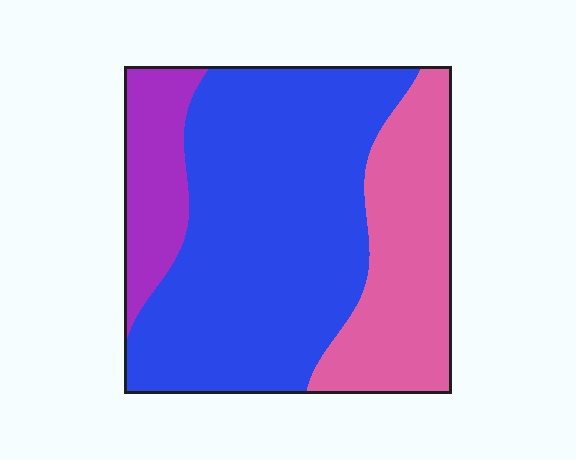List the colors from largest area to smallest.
From largest to smallest: blue, pink, purple.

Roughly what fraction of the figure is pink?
Pink takes up between a quarter and a half of the figure.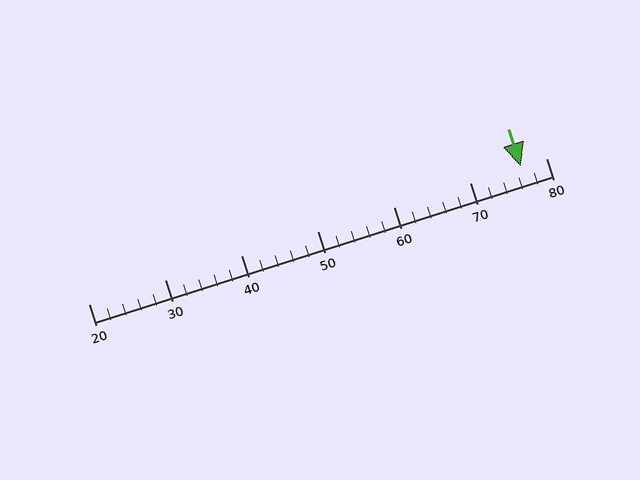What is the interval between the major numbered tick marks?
The major tick marks are spaced 10 units apart.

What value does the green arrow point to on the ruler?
The green arrow points to approximately 77.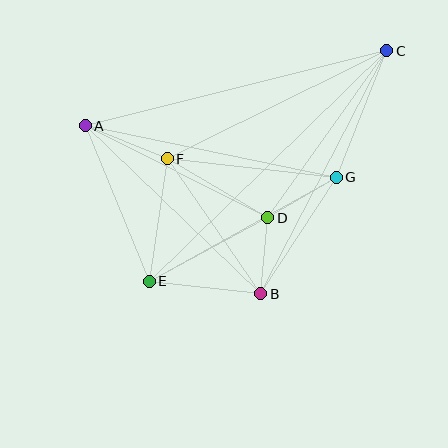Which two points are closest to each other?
Points B and D are closest to each other.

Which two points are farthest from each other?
Points C and E are farthest from each other.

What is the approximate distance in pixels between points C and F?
The distance between C and F is approximately 245 pixels.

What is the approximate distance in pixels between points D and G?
The distance between D and G is approximately 79 pixels.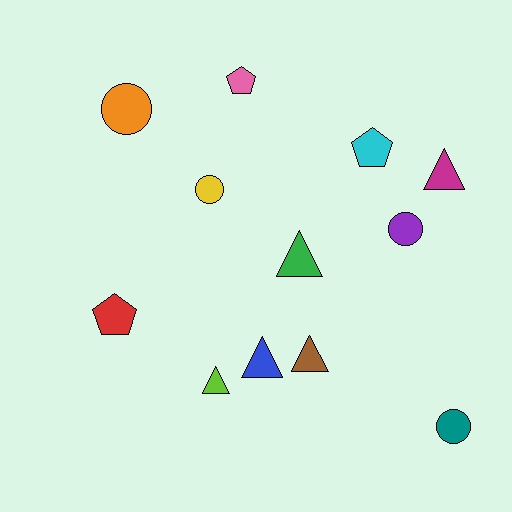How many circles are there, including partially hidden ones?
There are 4 circles.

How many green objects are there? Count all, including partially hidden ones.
There is 1 green object.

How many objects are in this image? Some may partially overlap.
There are 12 objects.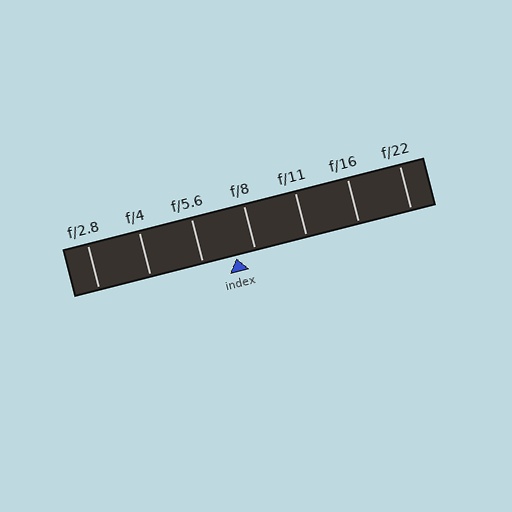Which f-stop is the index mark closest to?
The index mark is closest to f/8.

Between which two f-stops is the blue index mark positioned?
The index mark is between f/5.6 and f/8.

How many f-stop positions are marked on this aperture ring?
There are 7 f-stop positions marked.